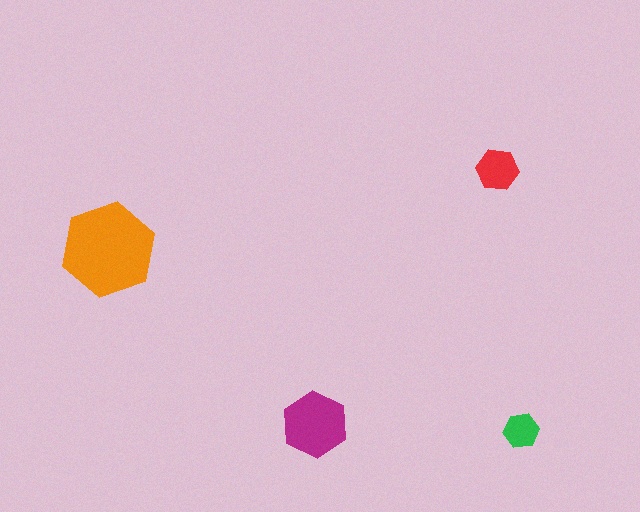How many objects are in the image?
There are 4 objects in the image.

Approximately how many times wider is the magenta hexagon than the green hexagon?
About 2 times wider.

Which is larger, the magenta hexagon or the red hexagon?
The magenta one.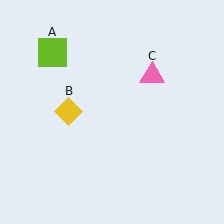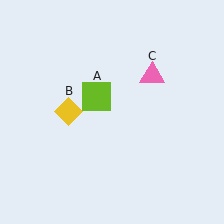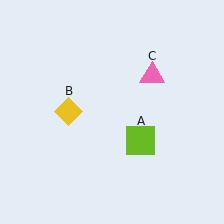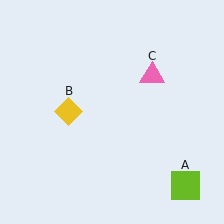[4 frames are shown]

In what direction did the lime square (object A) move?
The lime square (object A) moved down and to the right.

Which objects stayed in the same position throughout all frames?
Yellow diamond (object B) and pink triangle (object C) remained stationary.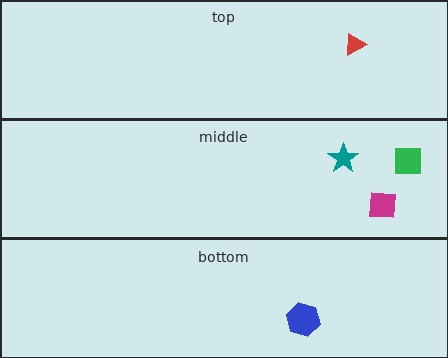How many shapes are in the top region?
1.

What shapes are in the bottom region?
The blue hexagon.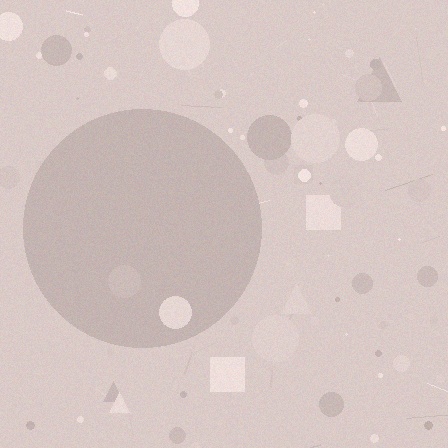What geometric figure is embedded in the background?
A circle is embedded in the background.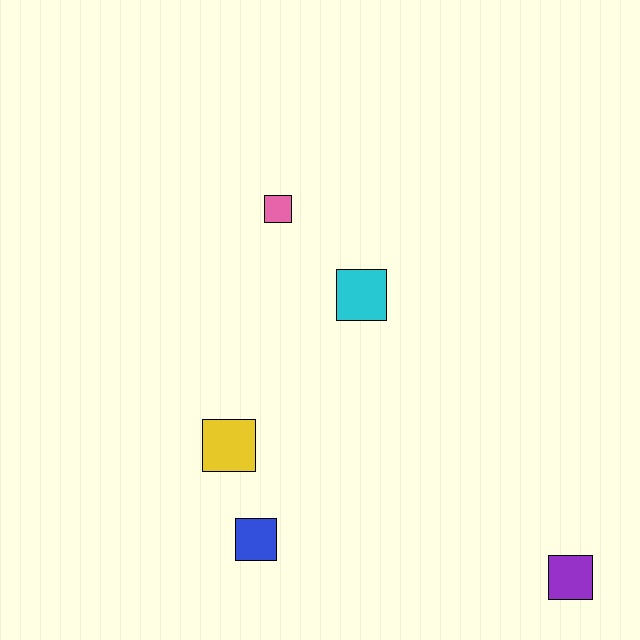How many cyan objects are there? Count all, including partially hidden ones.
There is 1 cyan object.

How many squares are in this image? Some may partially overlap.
There are 5 squares.